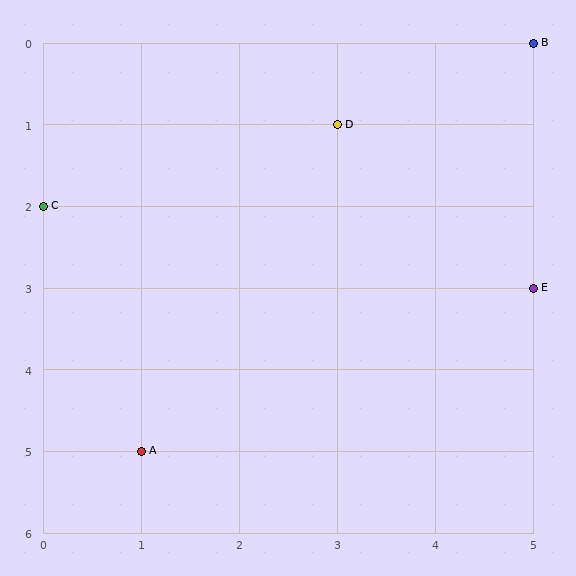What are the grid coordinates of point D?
Point D is at grid coordinates (3, 1).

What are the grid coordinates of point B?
Point B is at grid coordinates (5, 0).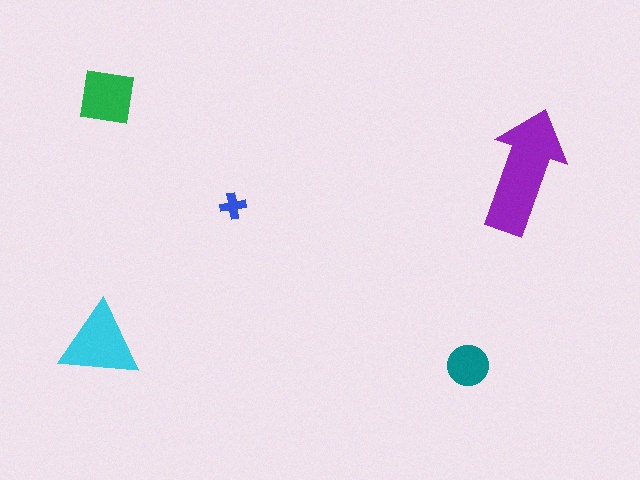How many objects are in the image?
There are 5 objects in the image.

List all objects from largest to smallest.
The purple arrow, the cyan triangle, the green square, the teal circle, the blue cross.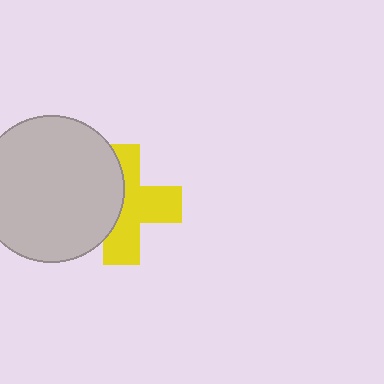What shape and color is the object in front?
The object in front is a light gray circle.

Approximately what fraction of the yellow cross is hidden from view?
Roughly 41% of the yellow cross is hidden behind the light gray circle.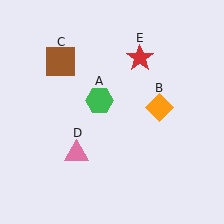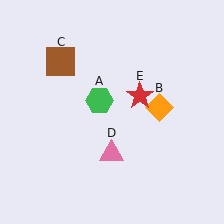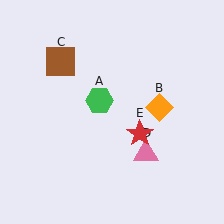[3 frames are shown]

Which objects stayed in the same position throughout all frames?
Green hexagon (object A) and orange diamond (object B) and brown square (object C) remained stationary.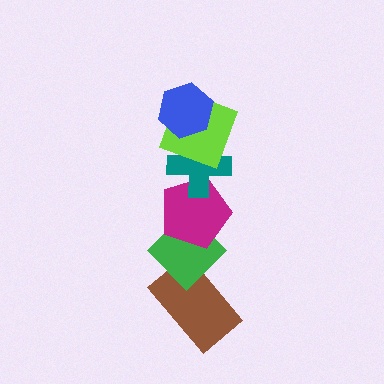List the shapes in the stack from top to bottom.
From top to bottom: the blue hexagon, the lime square, the teal cross, the magenta pentagon, the green diamond, the brown rectangle.